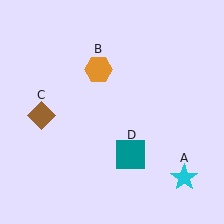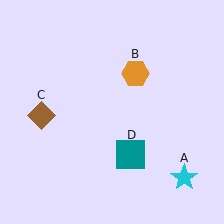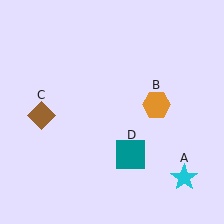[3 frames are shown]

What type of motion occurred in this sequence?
The orange hexagon (object B) rotated clockwise around the center of the scene.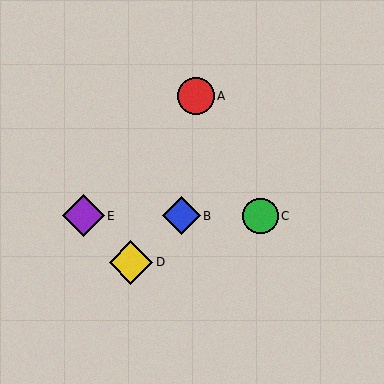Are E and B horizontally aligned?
Yes, both are at y≈216.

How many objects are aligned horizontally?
3 objects (B, C, E) are aligned horizontally.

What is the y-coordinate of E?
Object E is at y≈216.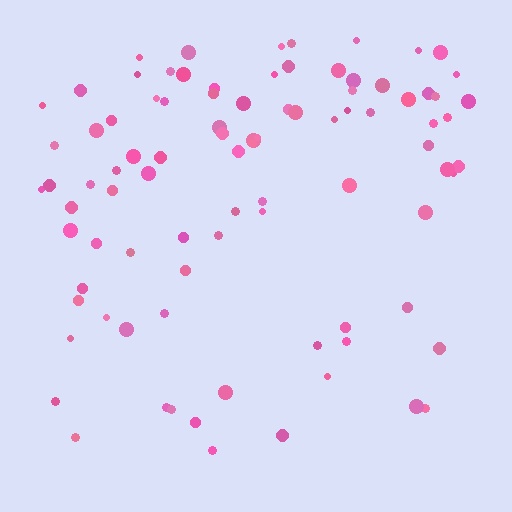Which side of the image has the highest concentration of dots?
The top.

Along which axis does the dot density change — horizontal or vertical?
Vertical.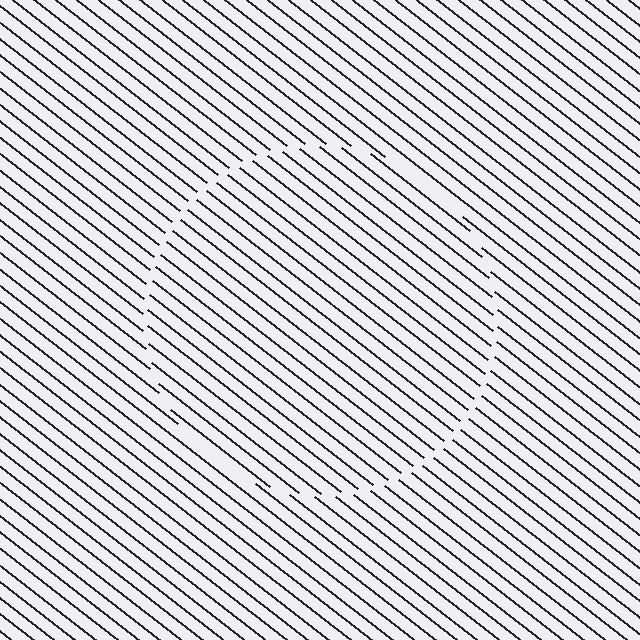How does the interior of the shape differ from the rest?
The interior of the shape contains the same grating, shifted by half a period — the contour is defined by the phase discontinuity where line-ends from the inner and outer gratings abut.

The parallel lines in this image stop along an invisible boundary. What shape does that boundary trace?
An illusory circle. The interior of the shape contains the same grating, shifted by half a period — the contour is defined by the phase discontinuity where line-ends from the inner and outer gratings abut.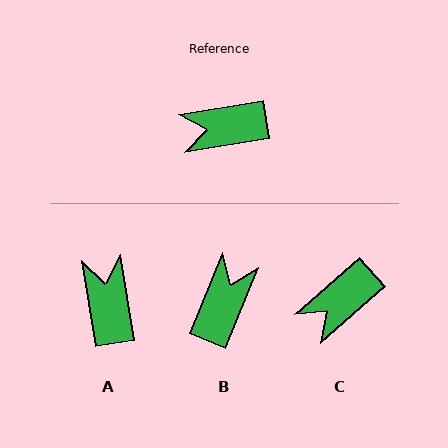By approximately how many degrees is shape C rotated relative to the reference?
Approximately 32 degrees counter-clockwise.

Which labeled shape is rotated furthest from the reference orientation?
B, about 121 degrees away.